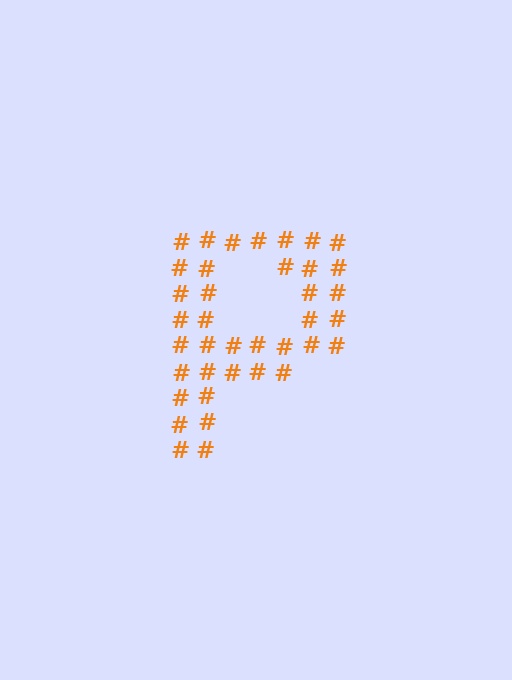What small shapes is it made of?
It is made of small hash symbols.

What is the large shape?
The large shape is the letter P.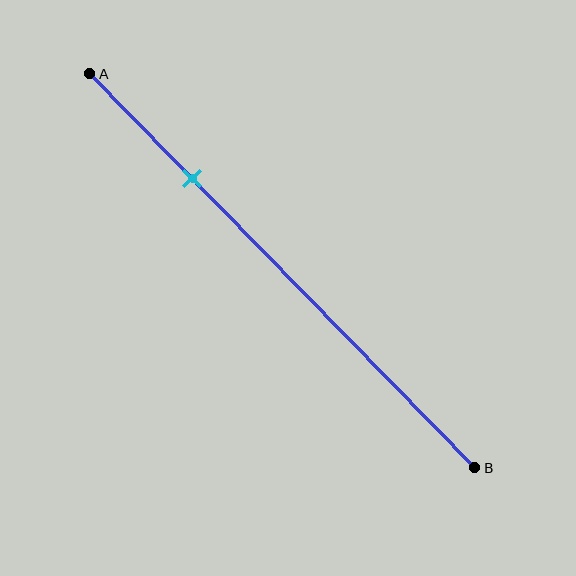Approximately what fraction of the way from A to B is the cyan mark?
The cyan mark is approximately 25% of the way from A to B.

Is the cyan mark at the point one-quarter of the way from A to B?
Yes, the mark is approximately at the one-quarter point.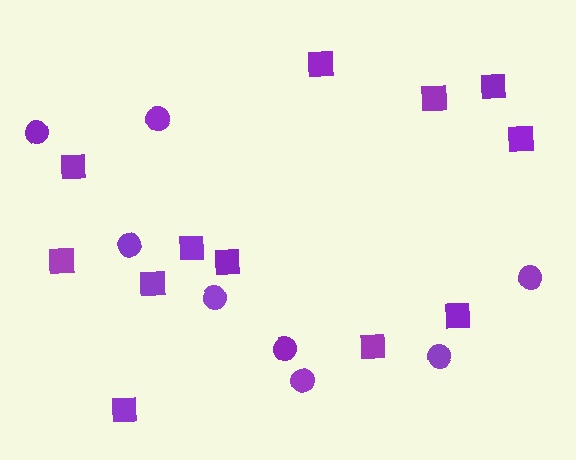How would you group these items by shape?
There are 2 groups: one group of circles (8) and one group of squares (12).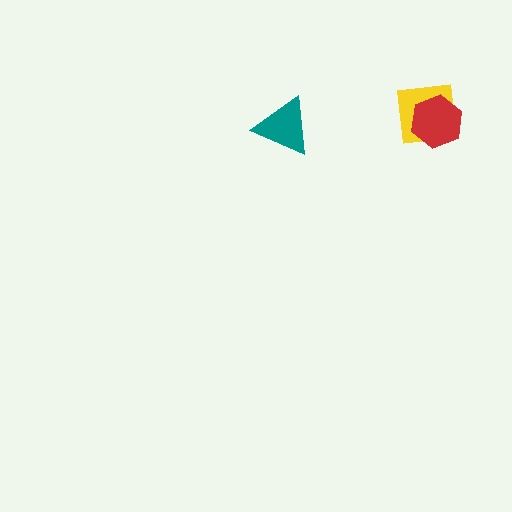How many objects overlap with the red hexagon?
1 object overlaps with the red hexagon.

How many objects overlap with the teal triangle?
0 objects overlap with the teal triangle.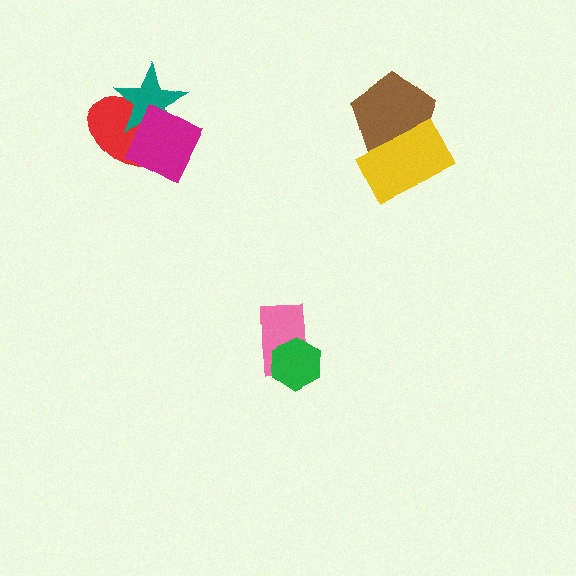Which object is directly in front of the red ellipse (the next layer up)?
The teal star is directly in front of the red ellipse.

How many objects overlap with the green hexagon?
1 object overlaps with the green hexagon.